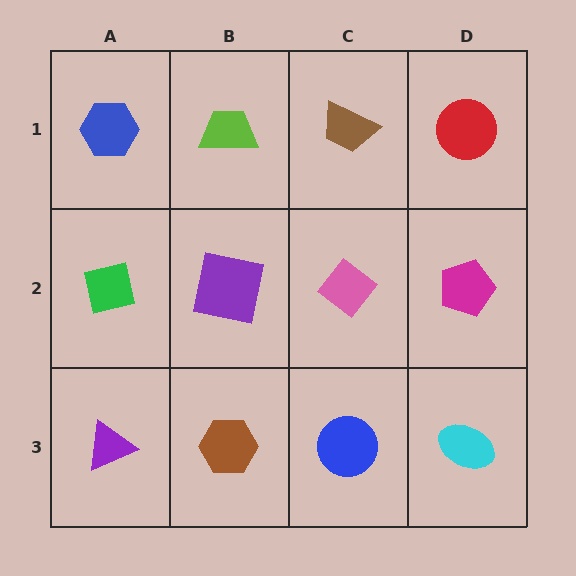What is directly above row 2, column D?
A red circle.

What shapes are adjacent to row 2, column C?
A brown trapezoid (row 1, column C), a blue circle (row 3, column C), a purple square (row 2, column B), a magenta pentagon (row 2, column D).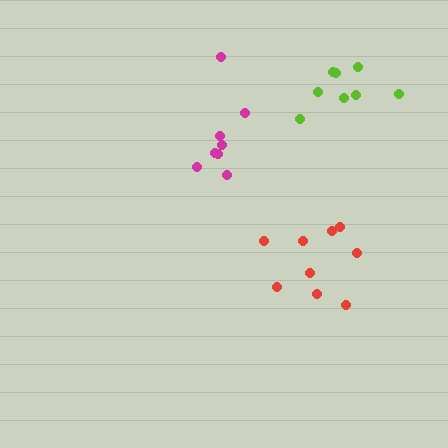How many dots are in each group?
Group 1: 8 dots, Group 2: 8 dots, Group 3: 9 dots (25 total).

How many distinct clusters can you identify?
There are 3 distinct clusters.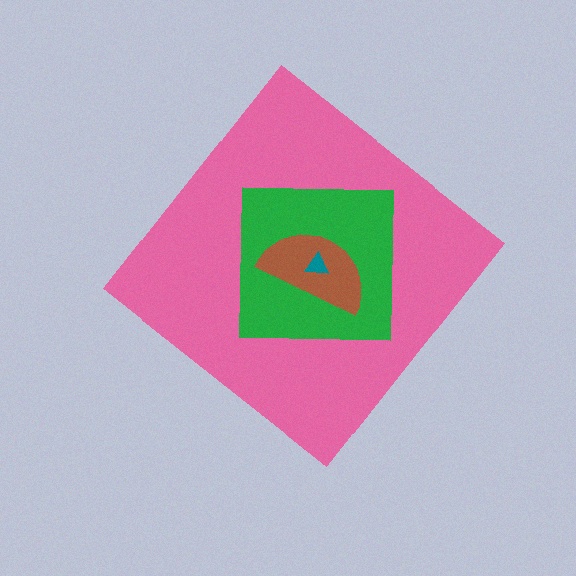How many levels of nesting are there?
4.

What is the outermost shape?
The pink diamond.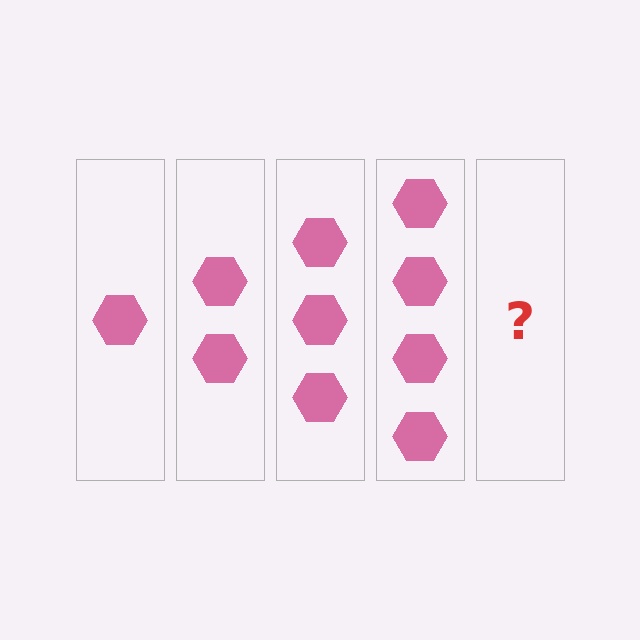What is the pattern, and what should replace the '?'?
The pattern is that each step adds one more hexagon. The '?' should be 5 hexagons.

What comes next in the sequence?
The next element should be 5 hexagons.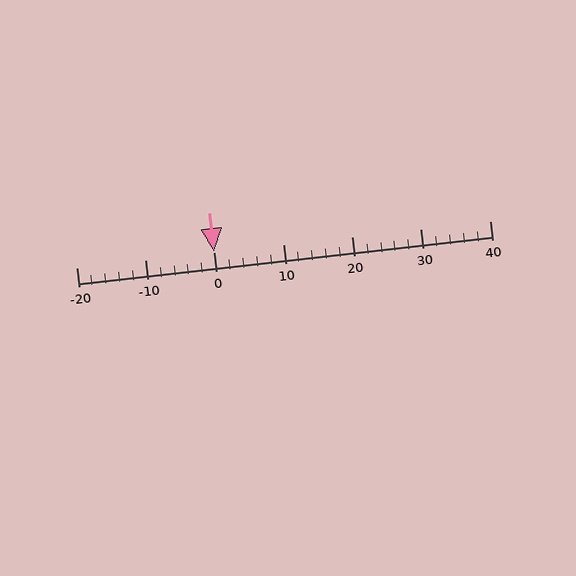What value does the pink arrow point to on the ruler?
The pink arrow points to approximately 0.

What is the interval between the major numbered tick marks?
The major tick marks are spaced 10 units apart.